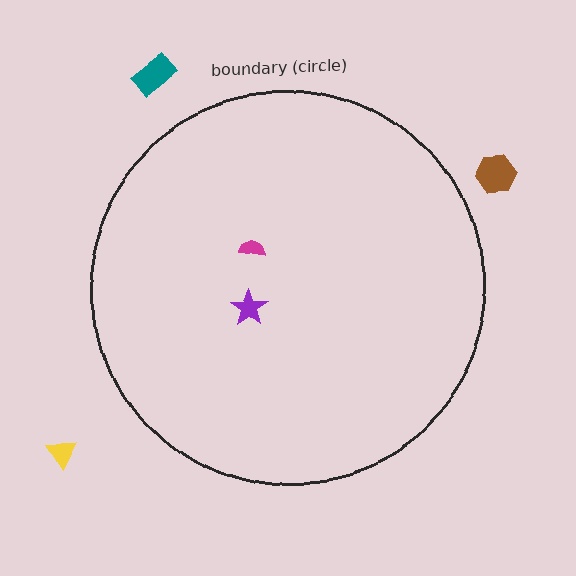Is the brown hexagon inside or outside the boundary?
Outside.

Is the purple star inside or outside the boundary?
Inside.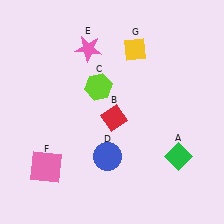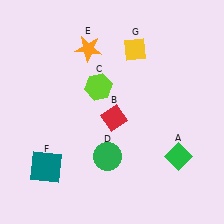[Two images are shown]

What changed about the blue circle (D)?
In Image 1, D is blue. In Image 2, it changed to green.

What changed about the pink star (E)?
In Image 1, E is pink. In Image 2, it changed to orange.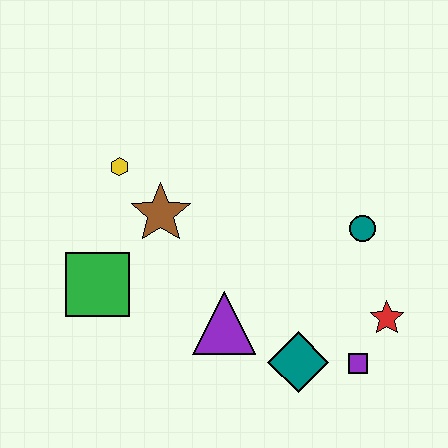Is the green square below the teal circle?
Yes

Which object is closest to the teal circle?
The red star is closest to the teal circle.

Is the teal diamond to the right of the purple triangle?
Yes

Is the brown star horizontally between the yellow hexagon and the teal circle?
Yes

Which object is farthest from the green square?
The red star is farthest from the green square.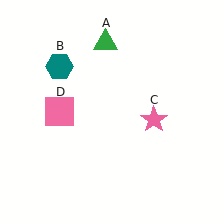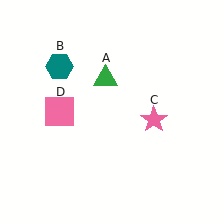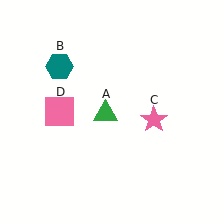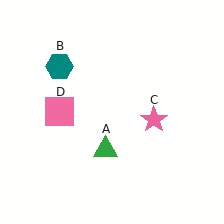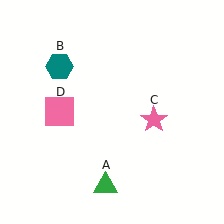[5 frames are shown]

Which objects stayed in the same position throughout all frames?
Teal hexagon (object B) and pink star (object C) and pink square (object D) remained stationary.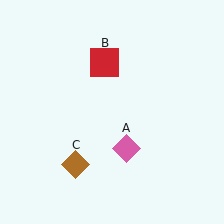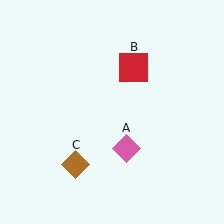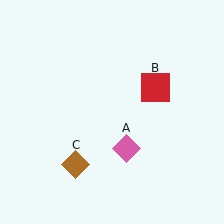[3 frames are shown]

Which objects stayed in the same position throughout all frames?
Pink diamond (object A) and brown diamond (object C) remained stationary.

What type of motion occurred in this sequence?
The red square (object B) rotated clockwise around the center of the scene.